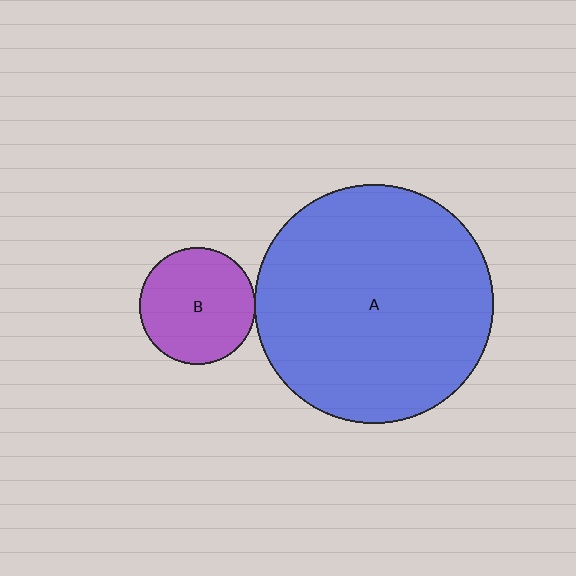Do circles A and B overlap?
Yes.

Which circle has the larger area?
Circle A (blue).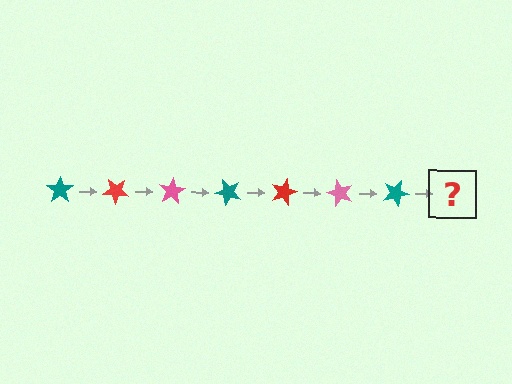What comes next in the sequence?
The next element should be a red star, rotated 280 degrees from the start.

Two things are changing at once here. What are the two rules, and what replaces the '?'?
The two rules are that it rotates 40 degrees each step and the color cycles through teal, red, and pink. The '?' should be a red star, rotated 280 degrees from the start.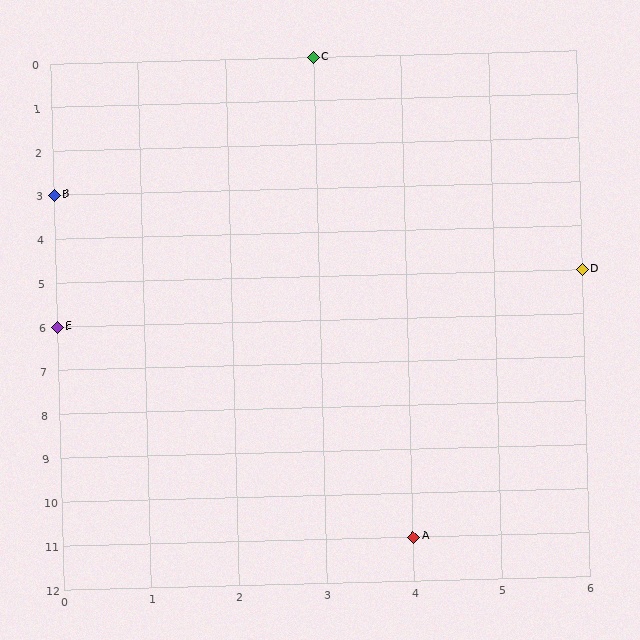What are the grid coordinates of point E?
Point E is at grid coordinates (0, 6).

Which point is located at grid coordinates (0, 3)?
Point B is at (0, 3).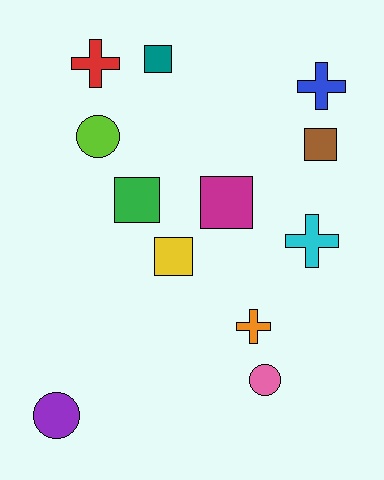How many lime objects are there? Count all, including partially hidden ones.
There is 1 lime object.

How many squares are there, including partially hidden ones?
There are 5 squares.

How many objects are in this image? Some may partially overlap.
There are 12 objects.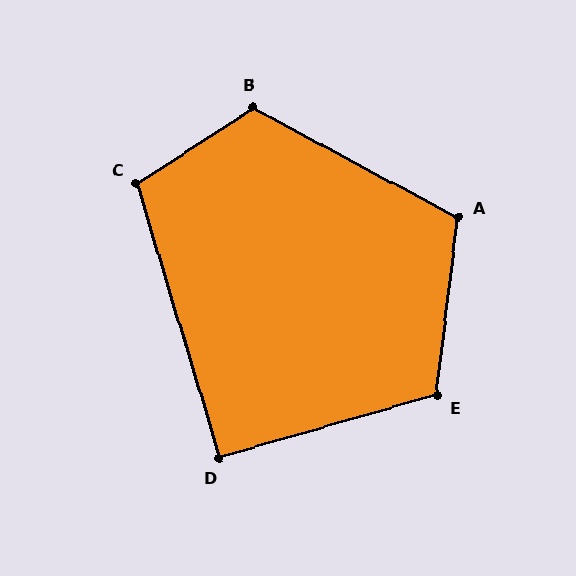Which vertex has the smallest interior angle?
D, at approximately 91 degrees.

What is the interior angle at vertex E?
Approximately 113 degrees (obtuse).